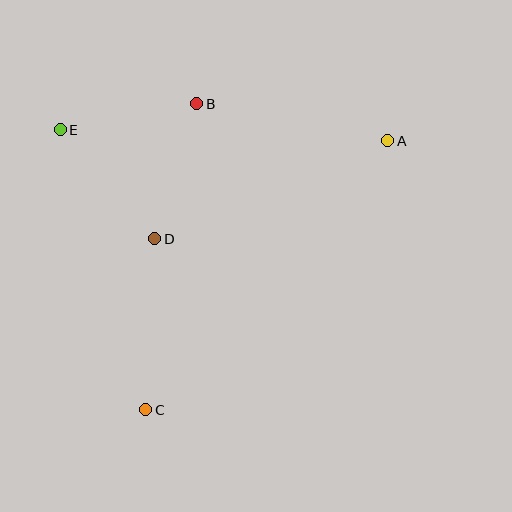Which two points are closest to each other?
Points B and E are closest to each other.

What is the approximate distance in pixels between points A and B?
The distance between A and B is approximately 195 pixels.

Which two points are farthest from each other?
Points A and C are farthest from each other.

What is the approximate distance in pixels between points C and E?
The distance between C and E is approximately 293 pixels.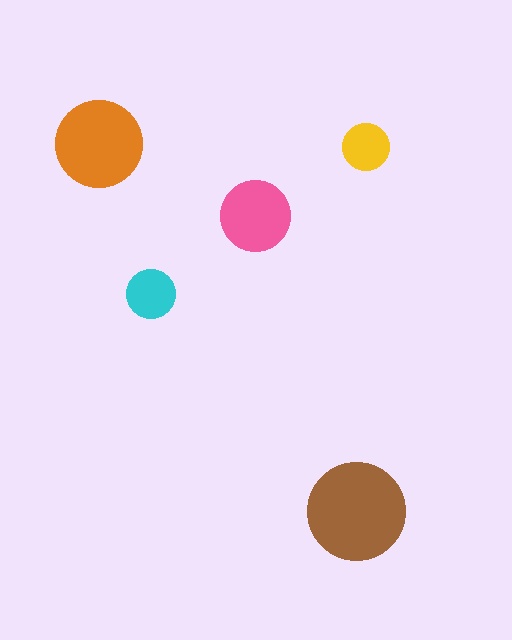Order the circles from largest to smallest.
the brown one, the orange one, the pink one, the cyan one, the yellow one.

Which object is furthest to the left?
The orange circle is leftmost.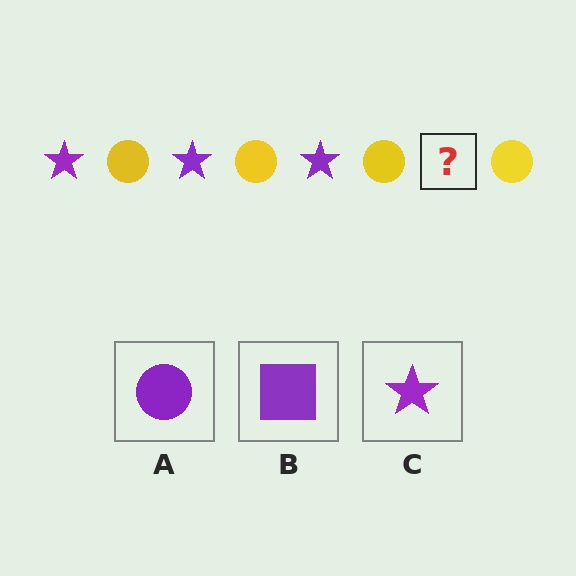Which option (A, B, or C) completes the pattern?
C.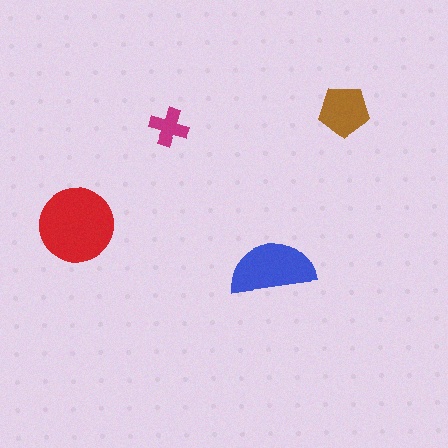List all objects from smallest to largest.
The magenta cross, the brown pentagon, the blue semicircle, the red circle.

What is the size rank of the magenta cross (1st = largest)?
4th.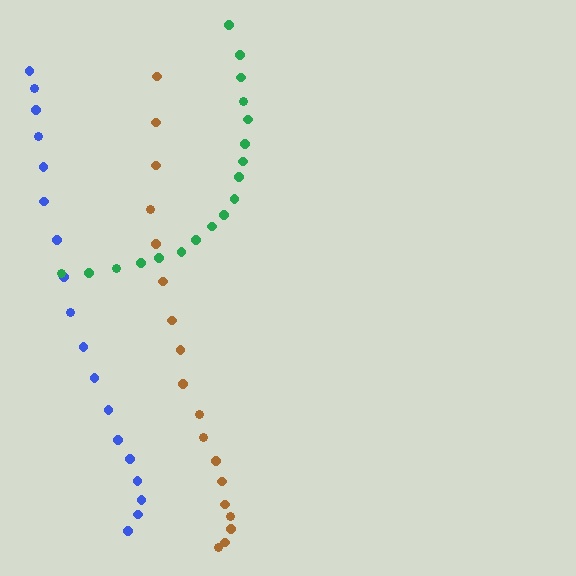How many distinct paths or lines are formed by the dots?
There are 3 distinct paths.